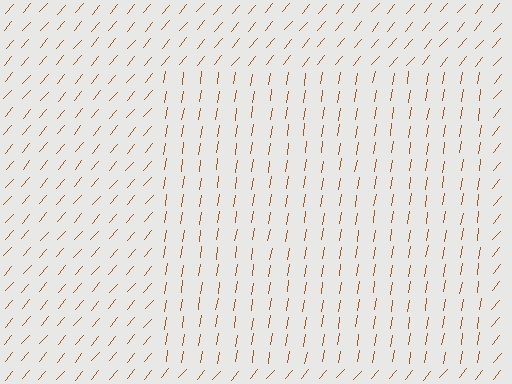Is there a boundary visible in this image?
Yes, there is a texture boundary formed by a change in line orientation.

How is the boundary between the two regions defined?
The boundary is defined purely by a change in line orientation (approximately 31 degrees difference). All lines are the same color and thickness.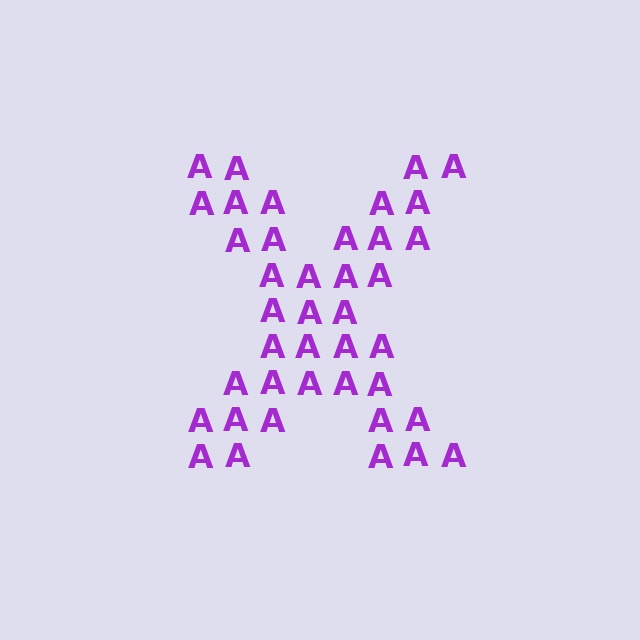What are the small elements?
The small elements are letter A's.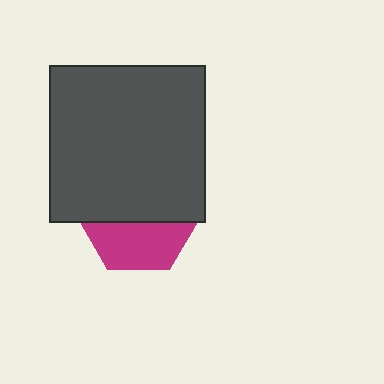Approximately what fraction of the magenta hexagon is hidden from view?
Roughly 59% of the magenta hexagon is hidden behind the dark gray square.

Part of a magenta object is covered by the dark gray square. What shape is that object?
It is a hexagon.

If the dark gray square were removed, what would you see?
You would see the complete magenta hexagon.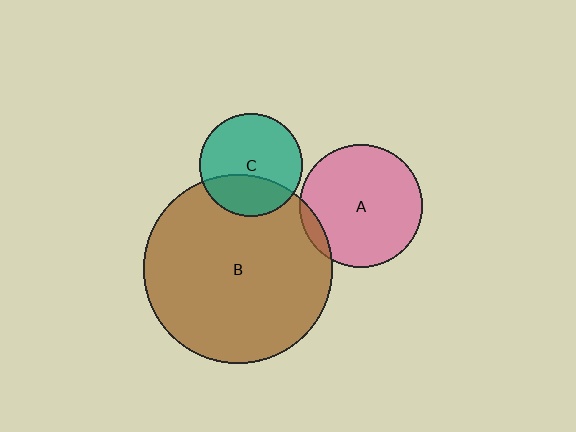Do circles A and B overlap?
Yes.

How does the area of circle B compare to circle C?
Approximately 3.4 times.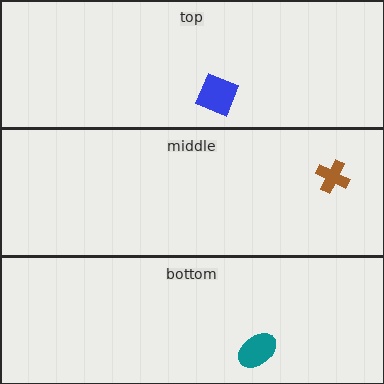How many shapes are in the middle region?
1.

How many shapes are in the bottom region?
1.